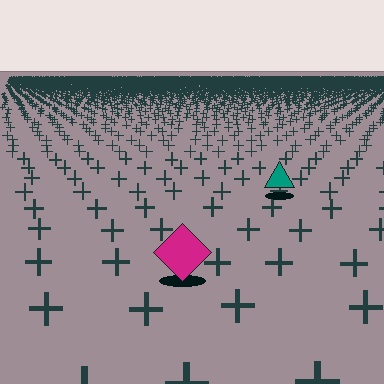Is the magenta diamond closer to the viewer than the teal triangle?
Yes. The magenta diamond is closer — you can tell from the texture gradient: the ground texture is coarser near it.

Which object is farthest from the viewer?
The teal triangle is farthest from the viewer. It appears smaller and the ground texture around it is denser.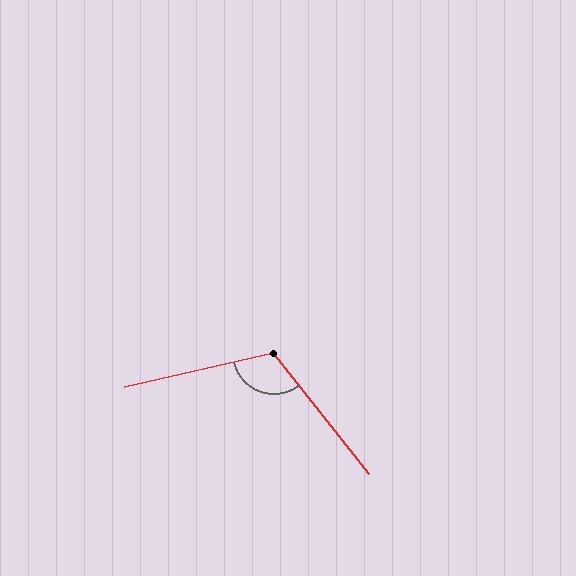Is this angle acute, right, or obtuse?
It is obtuse.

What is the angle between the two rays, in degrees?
Approximately 115 degrees.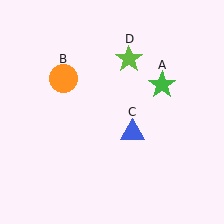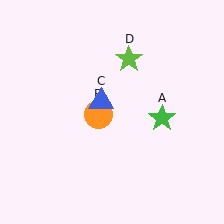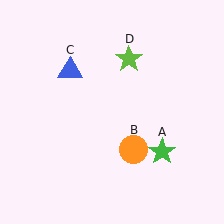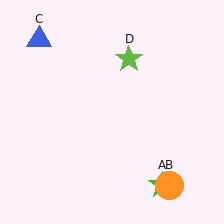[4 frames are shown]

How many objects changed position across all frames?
3 objects changed position: green star (object A), orange circle (object B), blue triangle (object C).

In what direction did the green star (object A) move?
The green star (object A) moved down.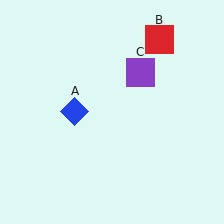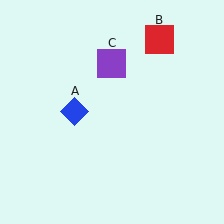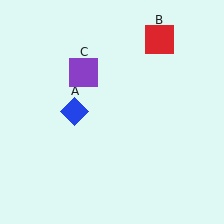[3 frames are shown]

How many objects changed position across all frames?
1 object changed position: purple square (object C).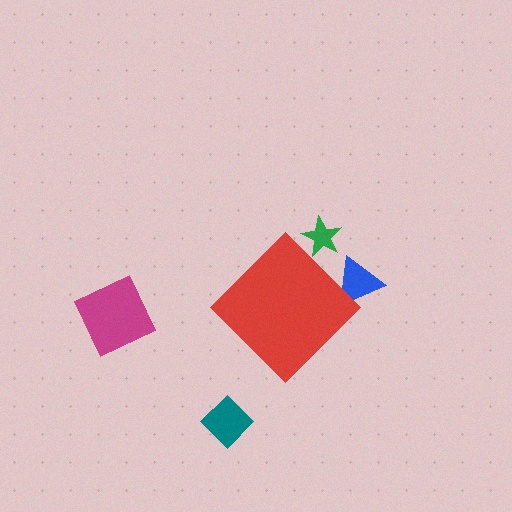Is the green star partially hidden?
Yes, the green star is partially hidden behind the red diamond.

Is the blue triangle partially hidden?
Yes, the blue triangle is partially hidden behind the red diamond.